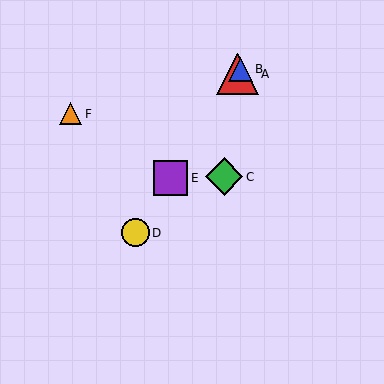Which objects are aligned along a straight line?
Objects A, B, D, E are aligned along a straight line.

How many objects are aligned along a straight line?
4 objects (A, B, D, E) are aligned along a straight line.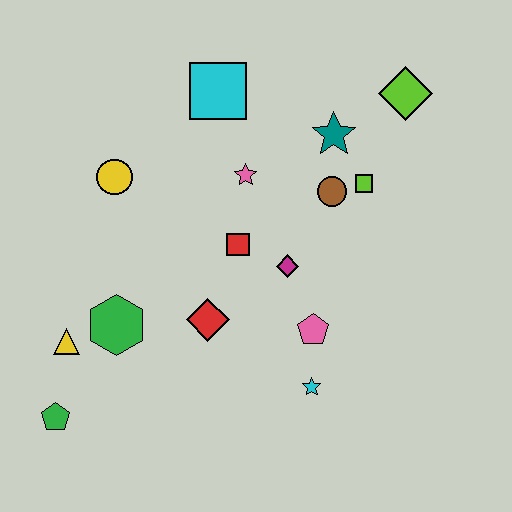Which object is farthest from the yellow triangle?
The lime diamond is farthest from the yellow triangle.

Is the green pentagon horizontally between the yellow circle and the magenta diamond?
No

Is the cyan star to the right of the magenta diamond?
Yes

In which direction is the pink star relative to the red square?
The pink star is above the red square.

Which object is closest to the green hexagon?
The yellow triangle is closest to the green hexagon.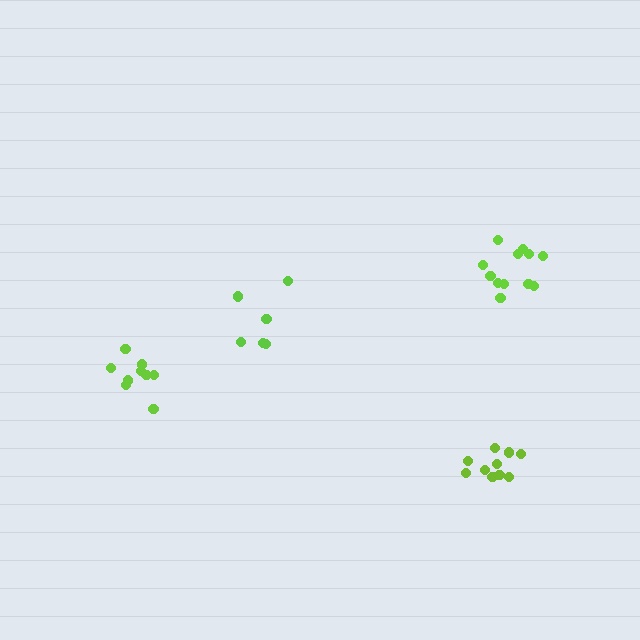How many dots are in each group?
Group 1: 6 dots, Group 2: 9 dots, Group 3: 12 dots, Group 4: 10 dots (37 total).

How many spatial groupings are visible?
There are 4 spatial groupings.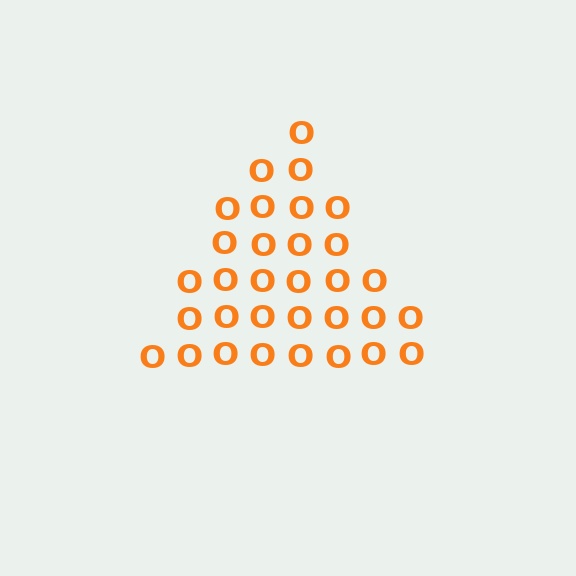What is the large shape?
The large shape is a triangle.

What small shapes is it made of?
It is made of small letter O's.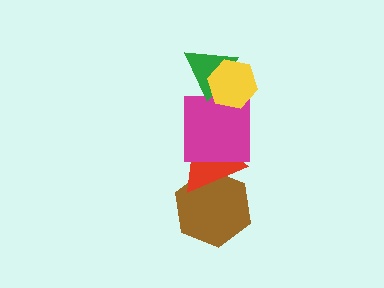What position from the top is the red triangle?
The red triangle is 4th from the top.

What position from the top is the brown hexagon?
The brown hexagon is 5th from the top.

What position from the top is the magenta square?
The magenta square is 3rd from the top.